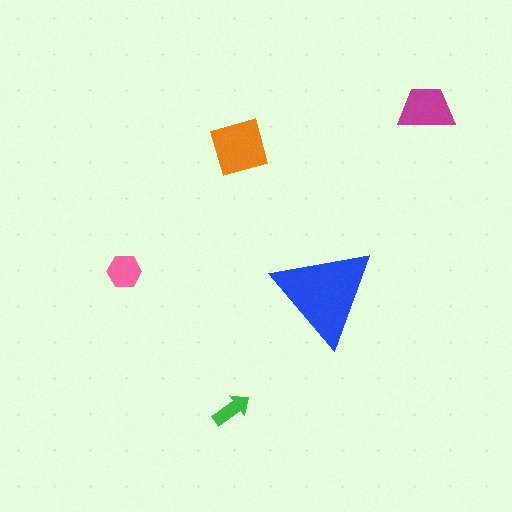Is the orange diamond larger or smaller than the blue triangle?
Smaller.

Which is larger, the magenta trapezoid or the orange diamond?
The orange diamond.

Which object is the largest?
The blue triangle.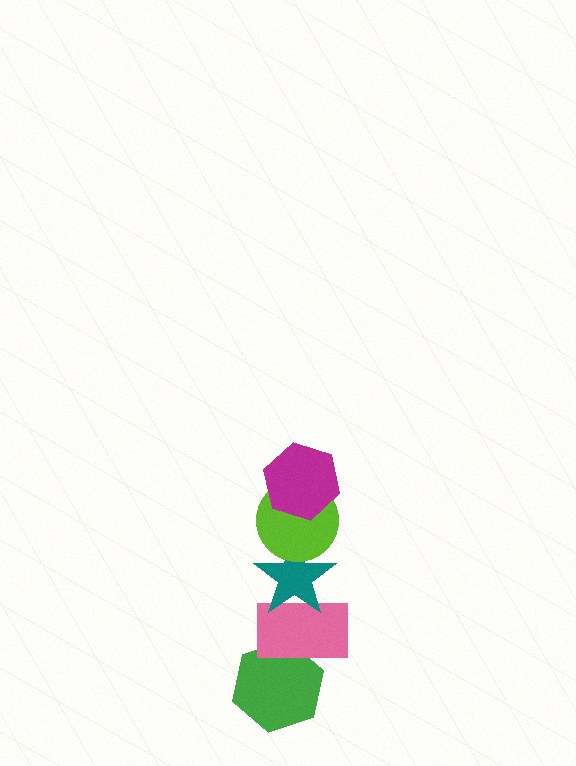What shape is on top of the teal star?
The lime circle is on top of the teal star.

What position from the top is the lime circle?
The lime circle is 2nd from the top.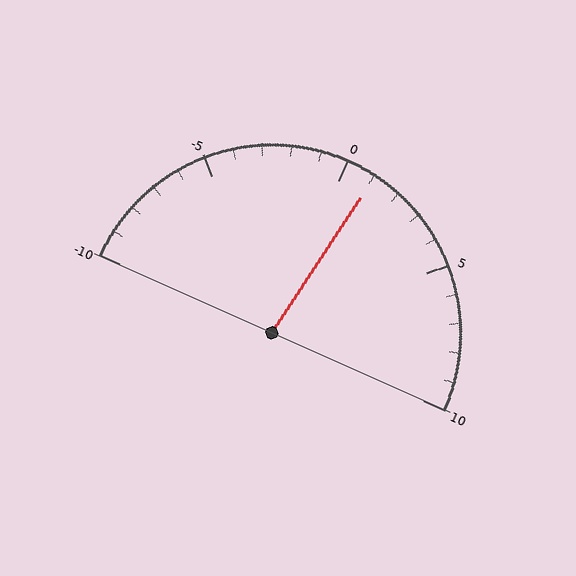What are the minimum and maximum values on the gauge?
The gauge ranges from -10 to 10.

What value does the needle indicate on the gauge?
The needle indicates approximately 1.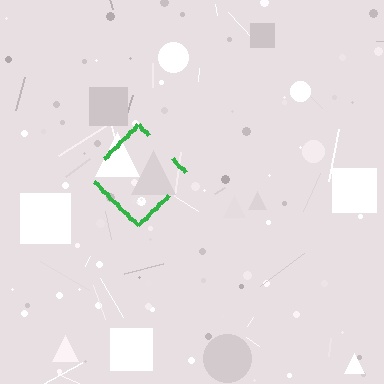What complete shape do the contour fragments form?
The contour fragments form a diamond.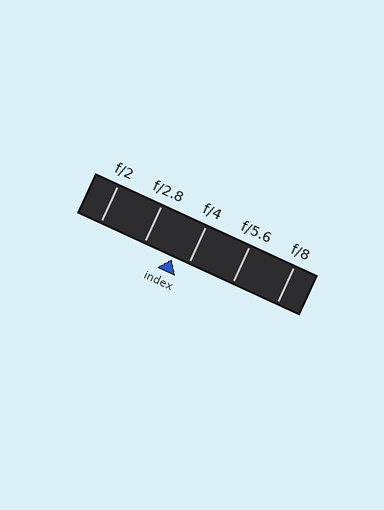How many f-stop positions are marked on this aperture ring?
There are 5 f-stop positions marked.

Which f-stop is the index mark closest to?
The index mark is closest to f/4.